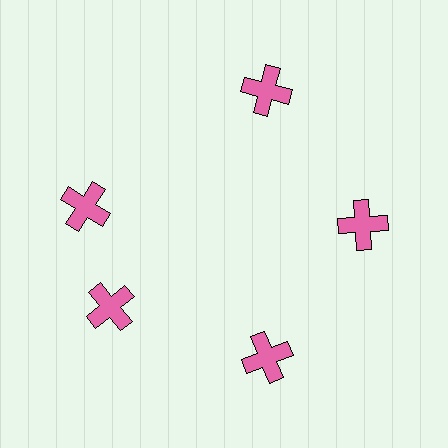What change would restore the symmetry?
The symmetry would be restored by rotating it back into even spacing with its neighbors so that all 5 crosses sit at equal angles and equal distance from the center.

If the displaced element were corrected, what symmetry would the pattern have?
It would have 5-fold rotational symmetry — the pattern would map onto itself every 72 degrees.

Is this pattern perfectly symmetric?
No. The 5 pink crosses are arranged in a ring, but one element near the 10 o'clock position is rotated out of alignment along the ring, breaking the 5-fold rotational symmetry.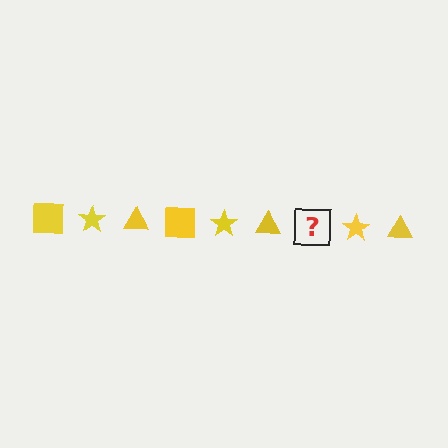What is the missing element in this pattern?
The missing element is a yellow square.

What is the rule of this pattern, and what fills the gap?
The rule is that the pattern cycles through square, star, triangle shapes in yellow. The gap should be filled with a yellow square.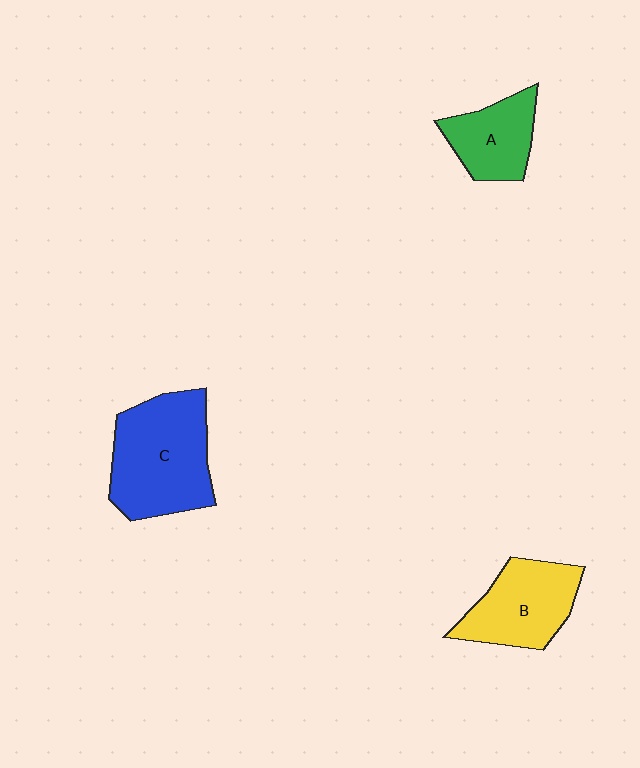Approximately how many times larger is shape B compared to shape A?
Approximately 1.3 times.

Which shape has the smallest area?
Shape A (green).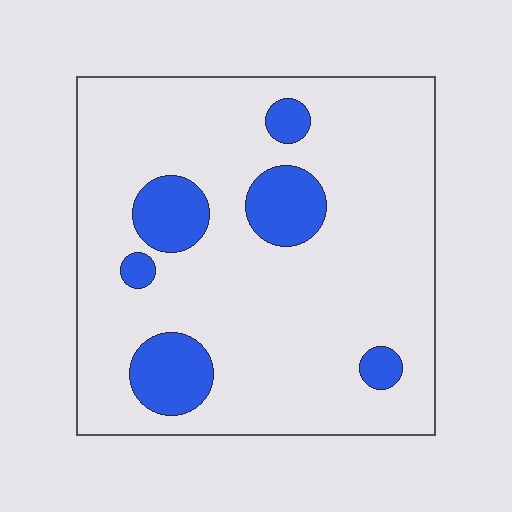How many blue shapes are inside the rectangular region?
6.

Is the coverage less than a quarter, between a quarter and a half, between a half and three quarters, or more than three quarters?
Less than a quarter.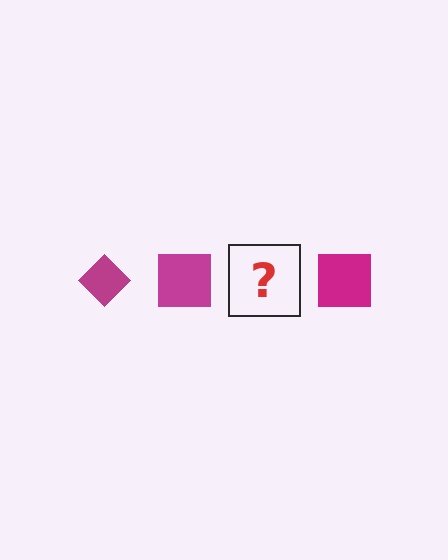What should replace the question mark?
The question mark should be replaced with a magenta diamond.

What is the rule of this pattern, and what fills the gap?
The rule is that the pattern cycles through diamond, square shapes in magenta. The gap should be filled with a magenta diamond.